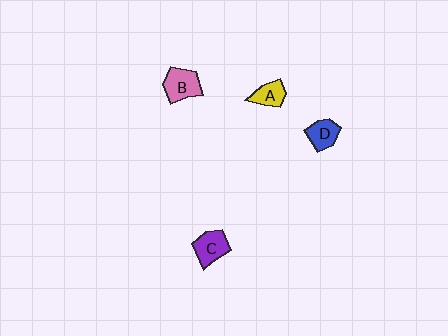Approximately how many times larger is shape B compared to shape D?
Approximately 1.3 times.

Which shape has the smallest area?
Shape A (yellow).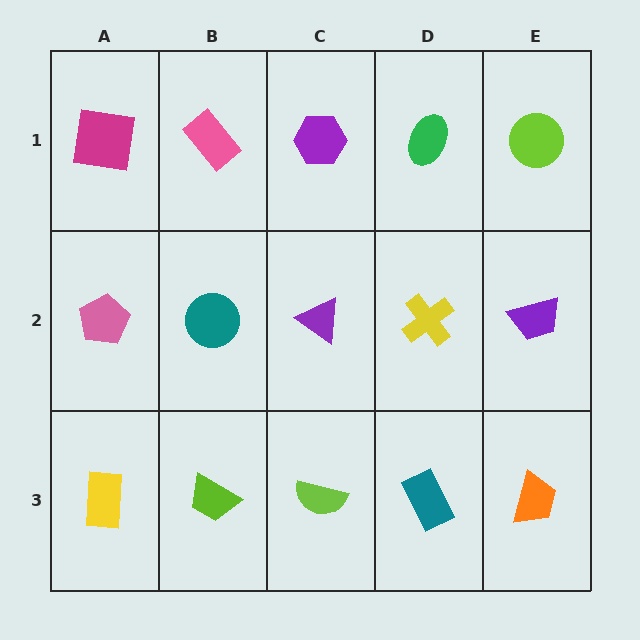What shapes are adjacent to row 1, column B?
A teal circle (row 2, column B), a magenta square (row 1, column A), a purple hexagon (row 1, column C).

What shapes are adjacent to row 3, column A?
A pink pentagon (row 2, column A), a lime trapezoid (row 3, column B).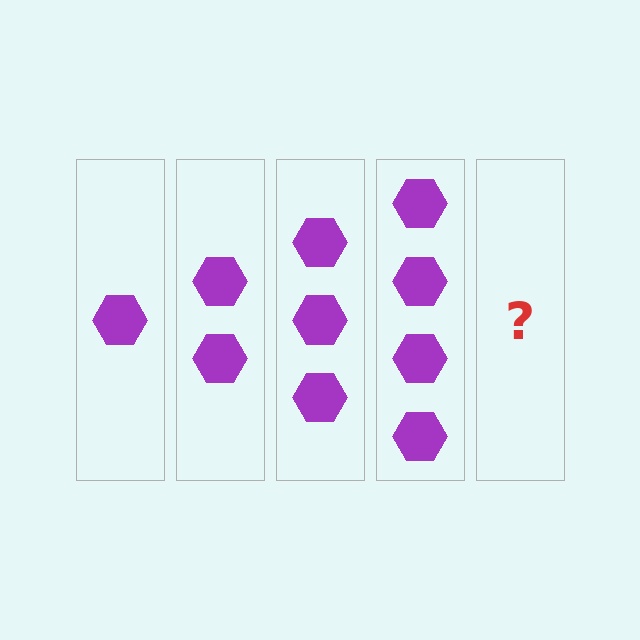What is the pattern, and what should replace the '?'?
The pattern is that each step adds one more hexagon. The '?' should be 5 hexagons.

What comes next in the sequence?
The next element should be 5 hexagons.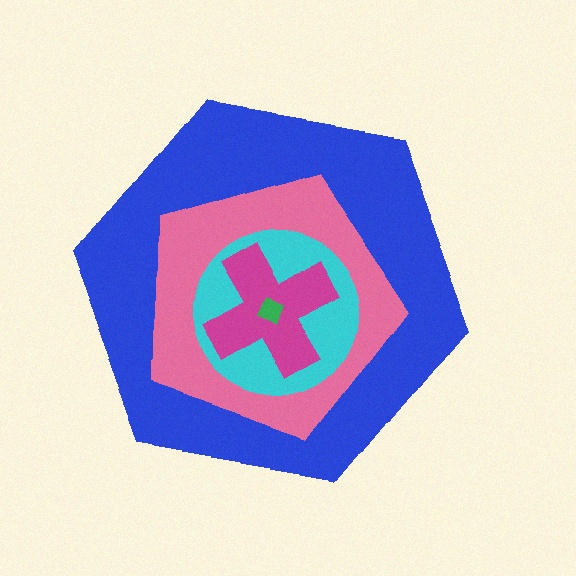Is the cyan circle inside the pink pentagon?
Yes.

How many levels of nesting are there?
5.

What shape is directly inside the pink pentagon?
The cyan circle.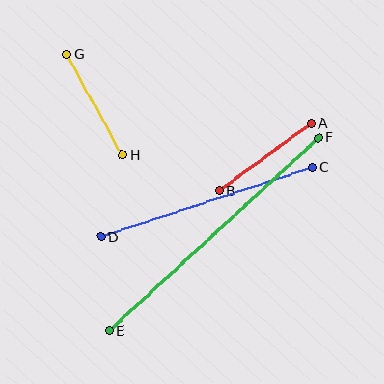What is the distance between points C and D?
The distance is approximately 222 pixels.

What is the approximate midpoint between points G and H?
The midpoint is at approximately (95, 105) pixels.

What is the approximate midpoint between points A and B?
The midpoint is at approximately (265, 157) pixels.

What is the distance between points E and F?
The distance is approximately 284 pixels.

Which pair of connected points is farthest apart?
Points E and F are farthest apart.